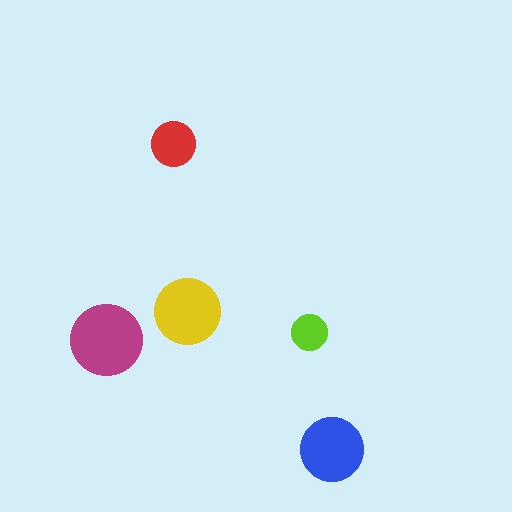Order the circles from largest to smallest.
the magenta one, the yellow one, the blue one, the red one, the lime one.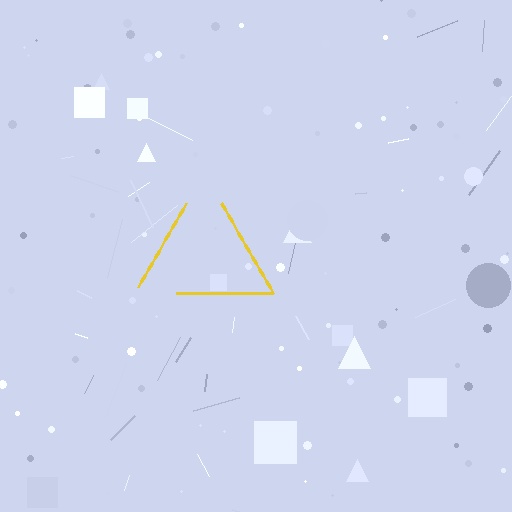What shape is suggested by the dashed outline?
The dashed outline suggests a triangle.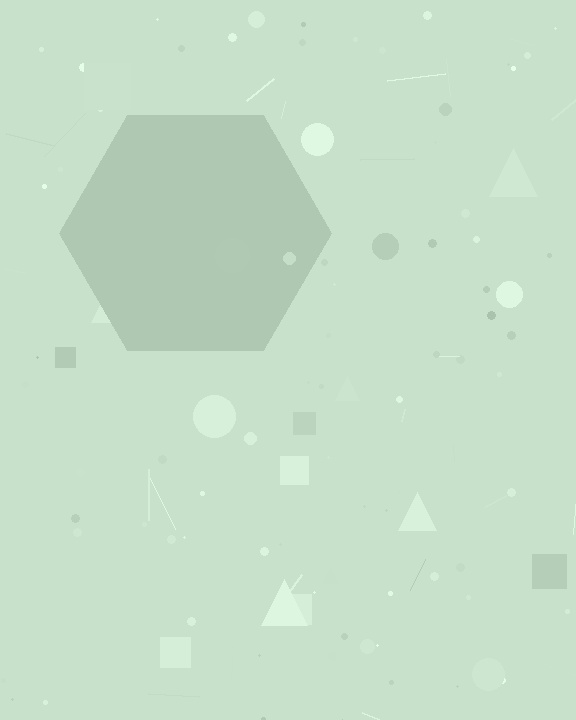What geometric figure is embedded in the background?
A hexagon is embedded in the background.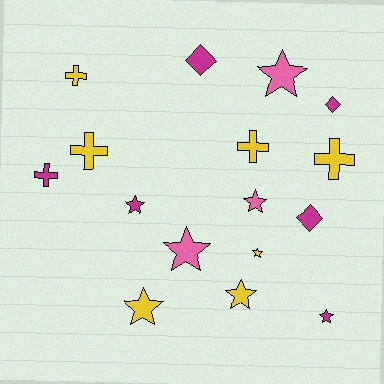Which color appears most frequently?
Yellow, with 7 objects.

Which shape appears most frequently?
Star, with 8 objects.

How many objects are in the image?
There are 16 objects.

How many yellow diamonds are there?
There are no yellow diamonds.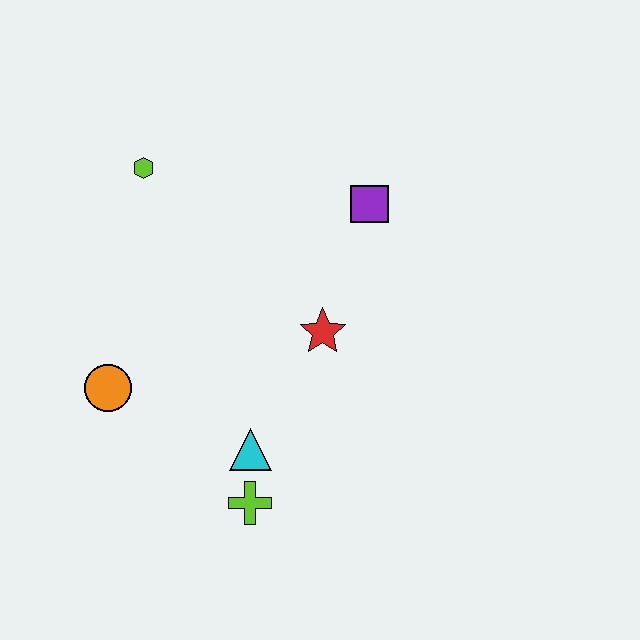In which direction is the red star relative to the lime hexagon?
The red star is to the right of the lime hexagon.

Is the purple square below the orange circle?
No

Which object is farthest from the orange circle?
The purple square is farthest from the orange circle.